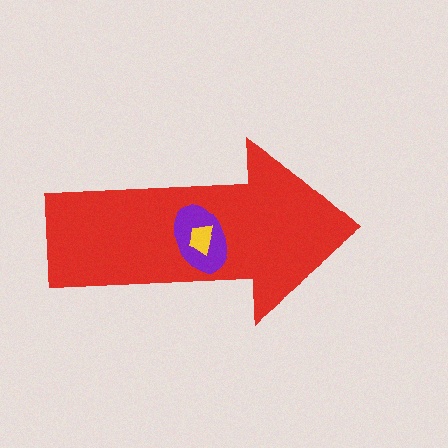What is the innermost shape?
The yellow trapezoid.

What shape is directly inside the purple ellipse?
The yellow trapezoid.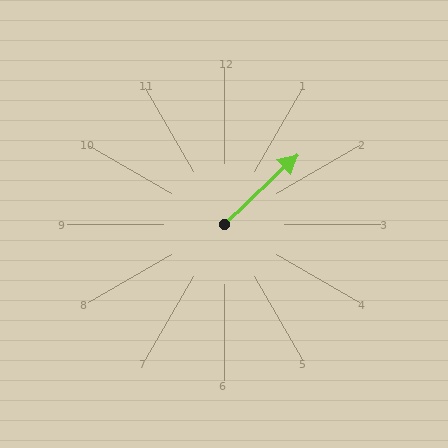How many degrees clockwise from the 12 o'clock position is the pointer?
Approximately 46 degrees.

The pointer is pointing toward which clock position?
Roughly 2 o'clock.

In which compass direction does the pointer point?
Northeast.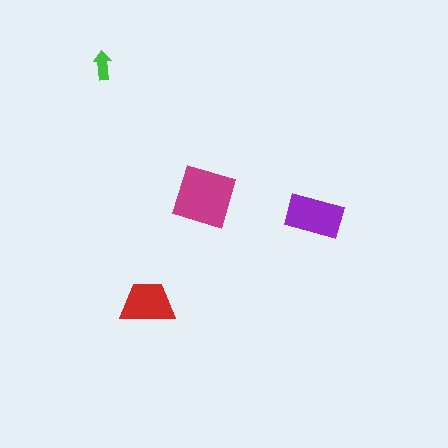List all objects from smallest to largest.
The green arrow, the red trapezoid, the purple rectangle, the magenta diamond.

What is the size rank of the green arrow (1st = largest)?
4th.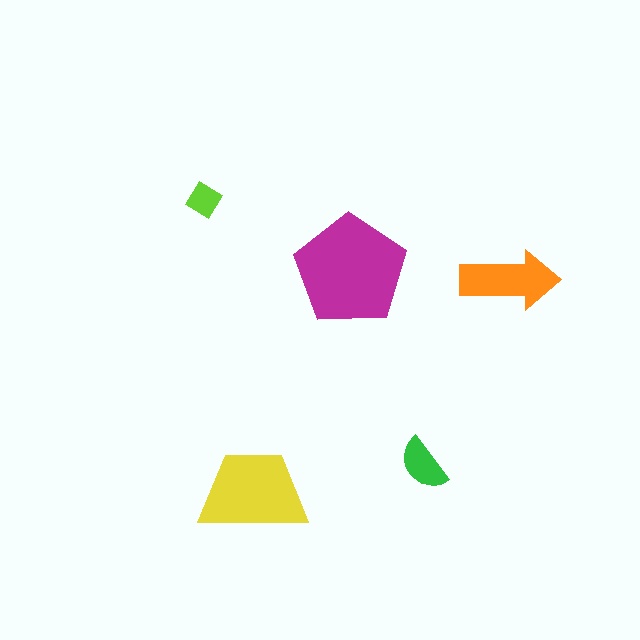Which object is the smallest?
The lime diamond.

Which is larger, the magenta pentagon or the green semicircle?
The magenta pentagon.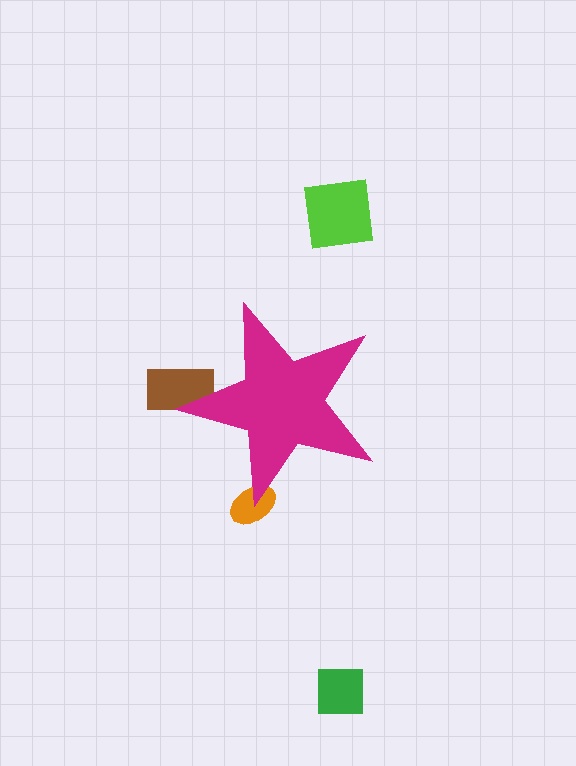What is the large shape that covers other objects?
A magenta star.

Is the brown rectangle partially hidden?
Yes, the brown rectangle is partially hidden behind the magenta star.